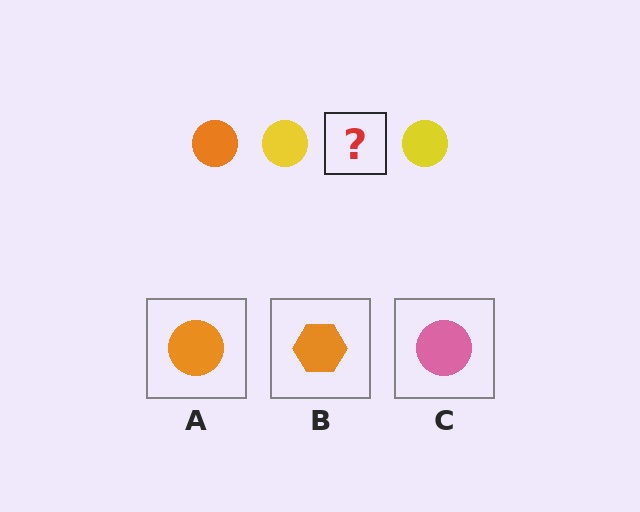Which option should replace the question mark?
Option A.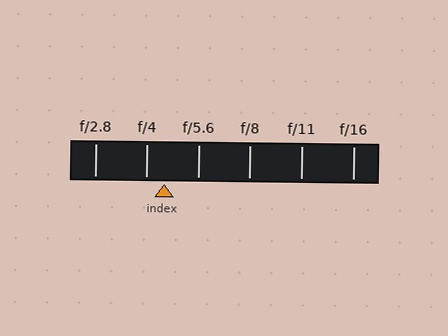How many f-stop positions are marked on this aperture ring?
There are 6 f-stop positions marked.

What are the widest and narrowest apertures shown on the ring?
The widest aperture shown is f/2.8 and the narrowest is f/16.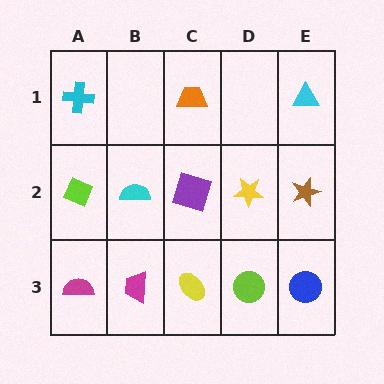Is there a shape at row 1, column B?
No, that cell is empty.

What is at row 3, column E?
A blue circle.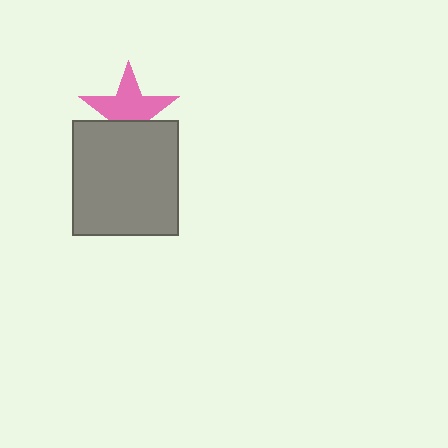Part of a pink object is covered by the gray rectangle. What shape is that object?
It is a star.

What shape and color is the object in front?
The object in front is a gray rectangle.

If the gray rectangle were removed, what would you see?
You would see the complete pink star.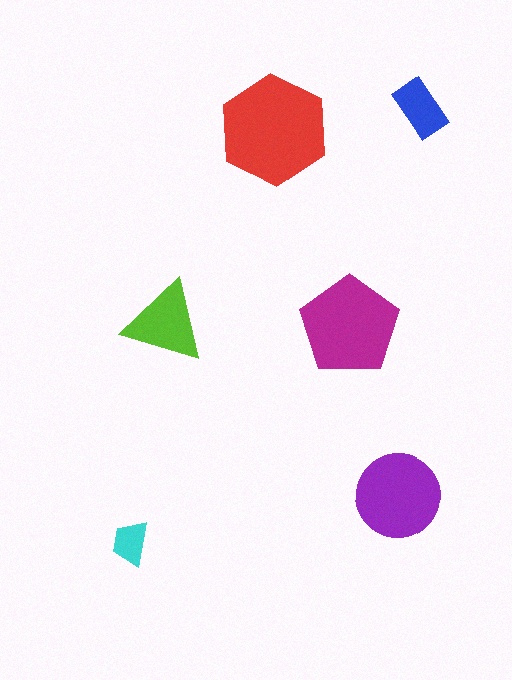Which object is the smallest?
The cyan trapezoid.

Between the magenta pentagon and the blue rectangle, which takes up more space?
The magenta pentagon.